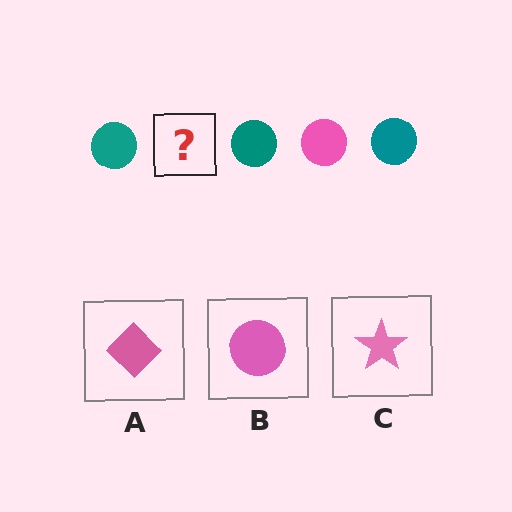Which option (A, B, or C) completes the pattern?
B.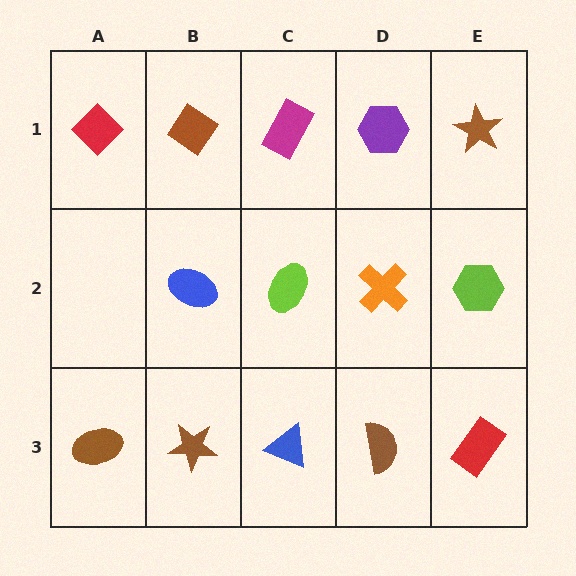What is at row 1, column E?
A brown star.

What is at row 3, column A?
A brown ellipse.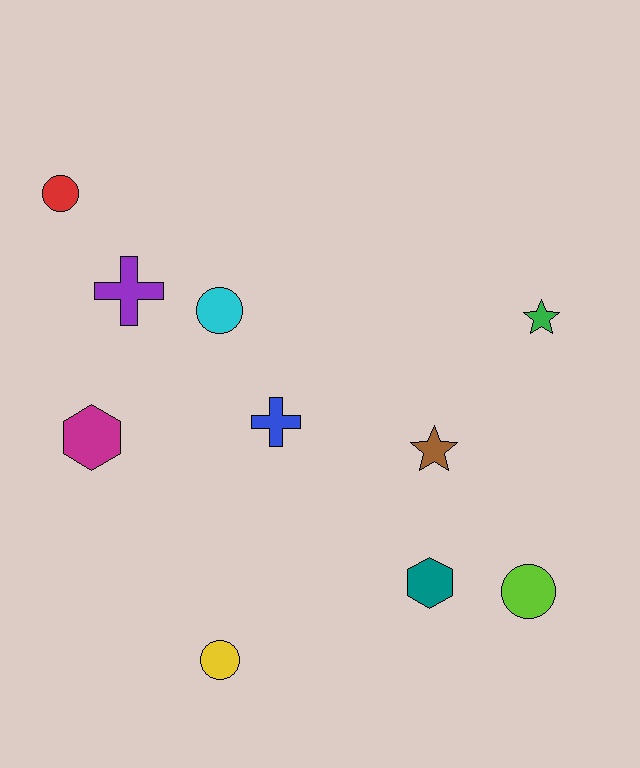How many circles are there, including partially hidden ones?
There are 4 circles.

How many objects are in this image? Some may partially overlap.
There are 10 objects.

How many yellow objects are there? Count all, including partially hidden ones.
There is 1 yellow object.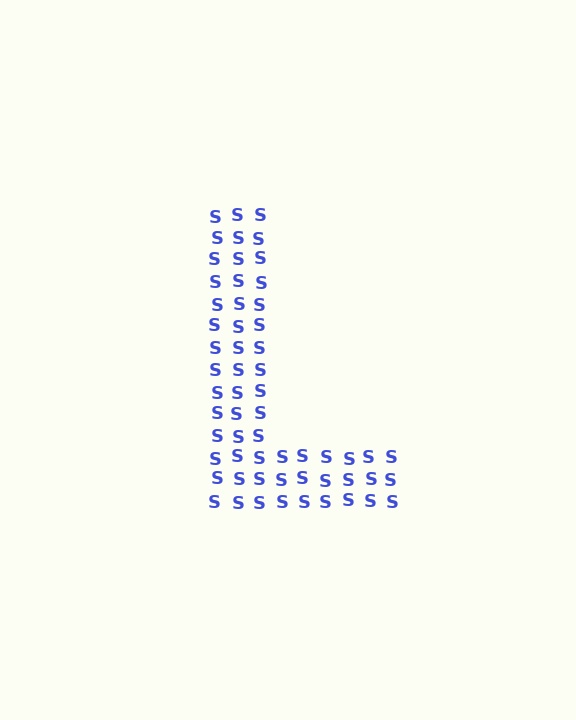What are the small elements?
The small elements are letter S's.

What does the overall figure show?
The overall figure shows the letter L.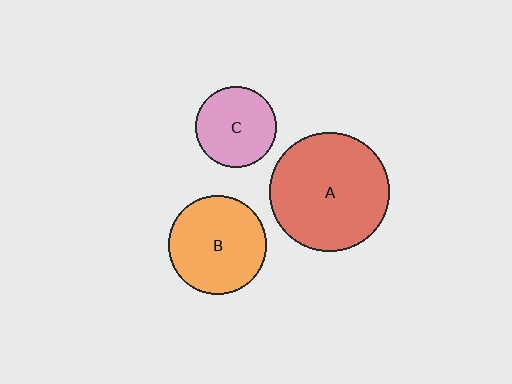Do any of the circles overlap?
No, none of the circles overlap.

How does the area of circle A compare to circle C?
Approximately 2.2 times.